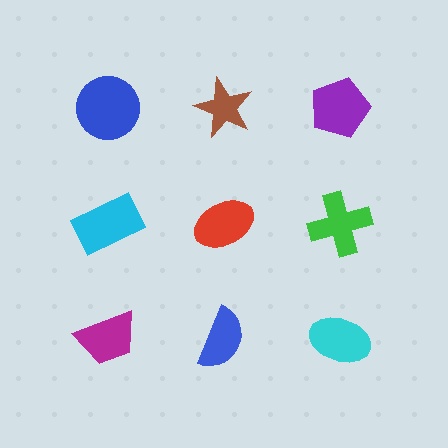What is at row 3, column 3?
A cyan ellipse.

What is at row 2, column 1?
A cyan rectangle.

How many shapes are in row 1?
3 shapes.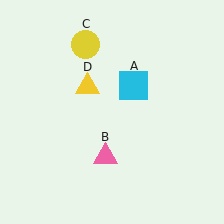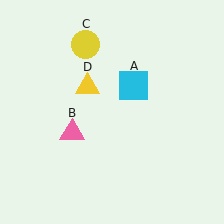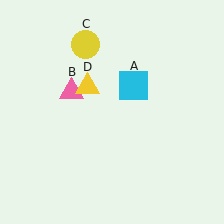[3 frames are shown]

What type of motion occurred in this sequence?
The pink triangle (object B) rotated clockwise around the center of the scene.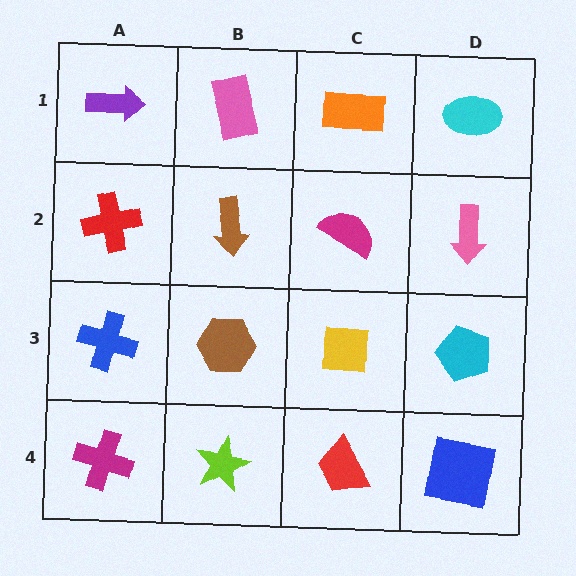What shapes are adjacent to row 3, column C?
A magenta semicircle (row 2, column C), a red trapezoid (row 4, column C), a brown hexagon (row 3, column B), a cyan pentagon (row 3, column D).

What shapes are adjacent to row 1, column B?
A brown arrow (row 2, column B), a purple arrow (row 1, column A), an orange rectangle (row 1, column C).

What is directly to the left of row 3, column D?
A yellow square.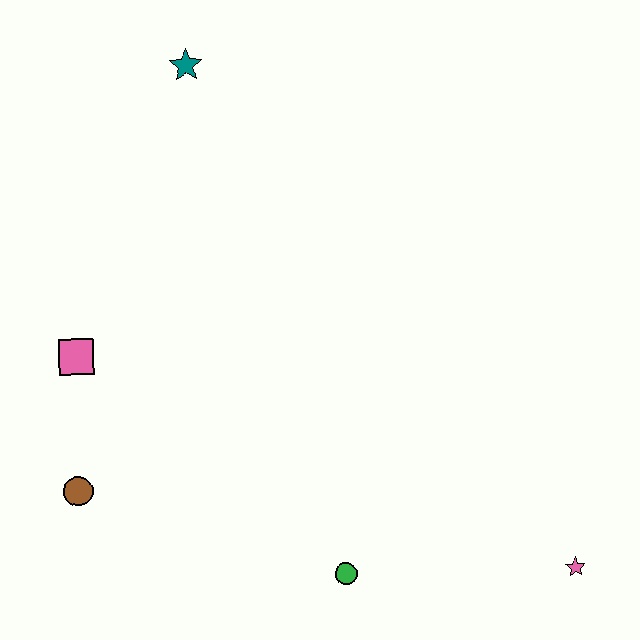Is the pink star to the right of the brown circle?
Yes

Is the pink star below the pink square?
Yes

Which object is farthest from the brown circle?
The pink star is farthest from the brown circle.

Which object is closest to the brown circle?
The pink square is closest to the brown circle.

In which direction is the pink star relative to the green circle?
The pink star is to the right of the green circle.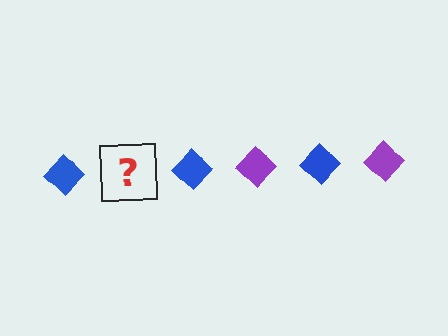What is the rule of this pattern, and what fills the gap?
The rule is that the pattern cycles through blue, purple diamonds. The gap should be filled with a purple diamond.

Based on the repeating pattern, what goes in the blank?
The blank should be a purple diamond.